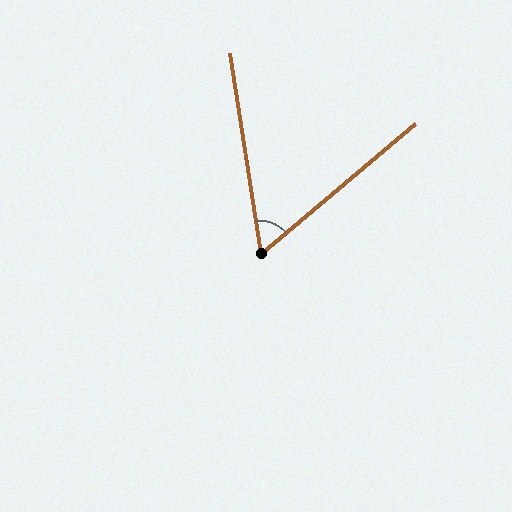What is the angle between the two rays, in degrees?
Approximately 58 degrees.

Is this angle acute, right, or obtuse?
It is acute.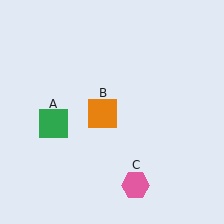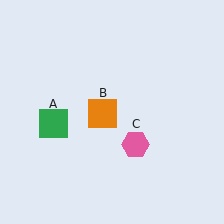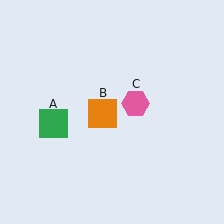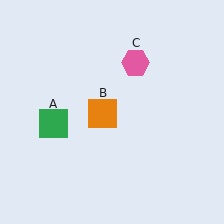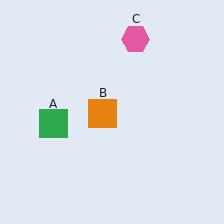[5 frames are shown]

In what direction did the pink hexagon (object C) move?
The pink hexagon (object C) moved up.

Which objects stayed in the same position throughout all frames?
Green square (object A) and orange square (object B) remained stationary.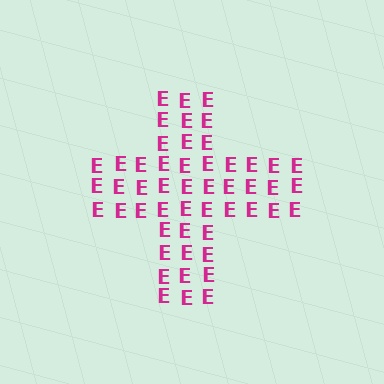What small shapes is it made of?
It is made of small letter E's.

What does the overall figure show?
The overall figure shows a cross.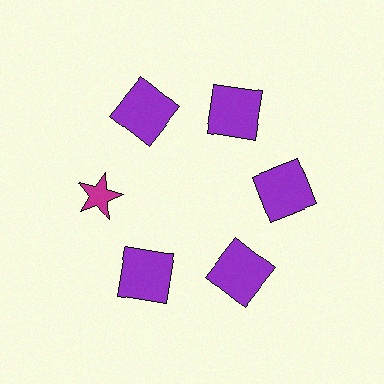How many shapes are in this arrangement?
There are 6 shapes arranged in a ring pattern.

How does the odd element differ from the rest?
It differs in both color (magenta instead of purple) and shape (star instead of square).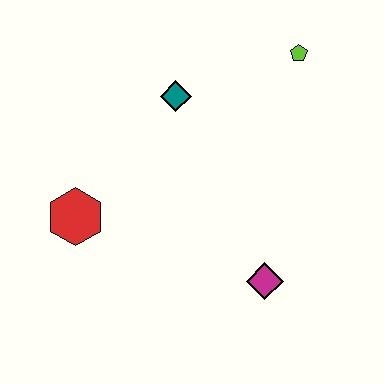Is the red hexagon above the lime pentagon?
No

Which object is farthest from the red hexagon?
The lime pentagon is farthest from the red hexagon.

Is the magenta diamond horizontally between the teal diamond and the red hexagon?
No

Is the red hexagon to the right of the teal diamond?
No